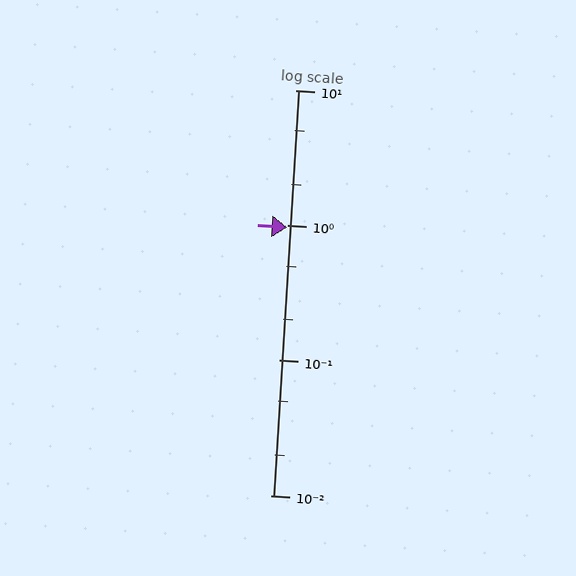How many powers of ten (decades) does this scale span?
The scale spans 3 decades, from 0.01 to 10.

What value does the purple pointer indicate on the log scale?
The pointer indicates approximately 0.97.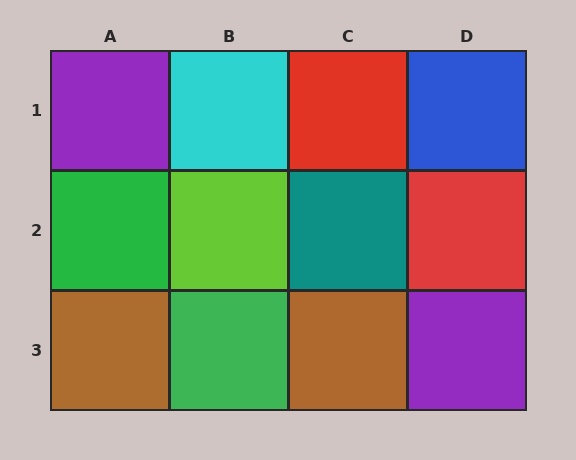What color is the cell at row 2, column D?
Red.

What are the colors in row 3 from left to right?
Brown, green, brown, purple.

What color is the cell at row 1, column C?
Red.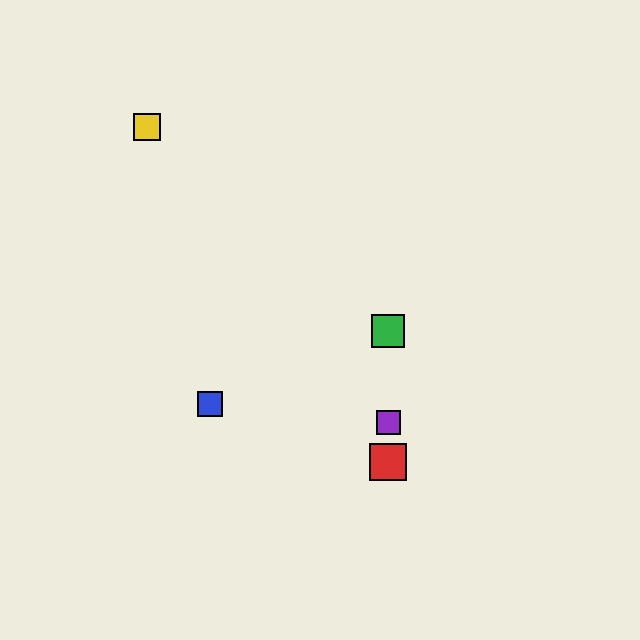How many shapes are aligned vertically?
3 shapes (the red square, the green square, the purple square) are aligned vertically.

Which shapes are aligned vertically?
The red square, the green square, the purple square are aligned vertically.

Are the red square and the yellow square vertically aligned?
No, the red square is at x≈388 and the yellow square is at x≈147.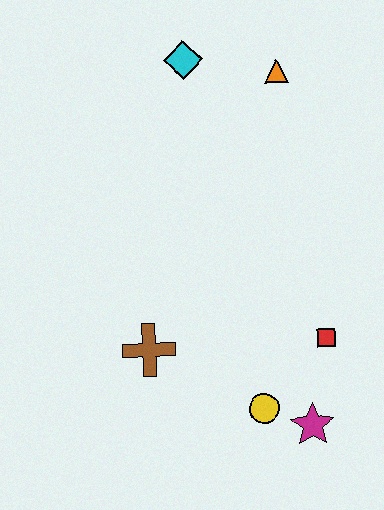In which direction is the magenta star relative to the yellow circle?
The magenta star is to the right of the yellow circle.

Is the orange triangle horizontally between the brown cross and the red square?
Yes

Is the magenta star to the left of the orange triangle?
No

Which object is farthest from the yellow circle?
The cyan diamond is farthest from the yellow circle.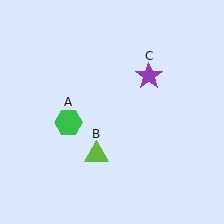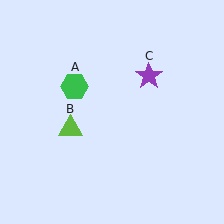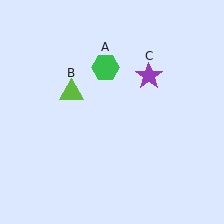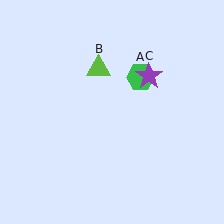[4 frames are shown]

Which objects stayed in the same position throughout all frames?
Purple star (object C) remained stationary.